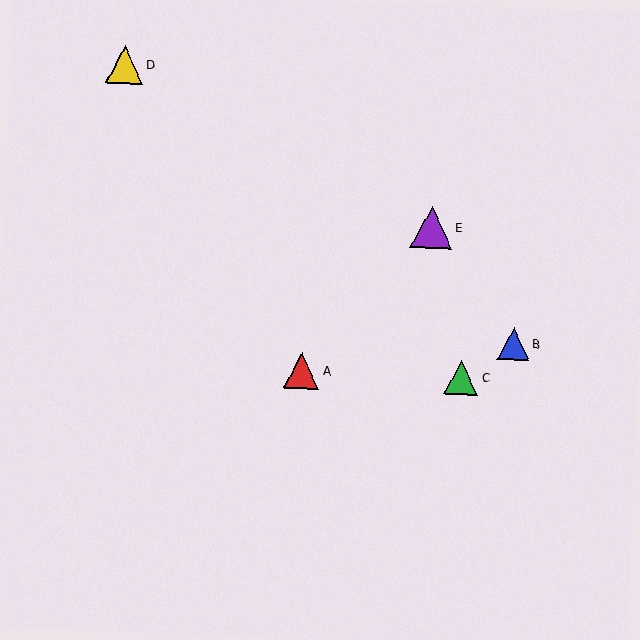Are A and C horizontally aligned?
Yes, both are at y≈371.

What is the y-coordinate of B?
Object B is at y≈344.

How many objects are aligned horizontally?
2 objects (A, C) are aligned horizontally.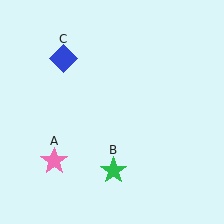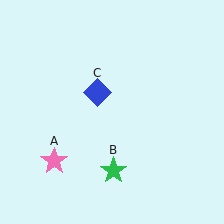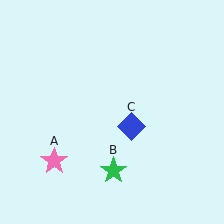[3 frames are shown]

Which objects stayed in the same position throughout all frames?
Pink star (object A) and green star (object B) remained stationary.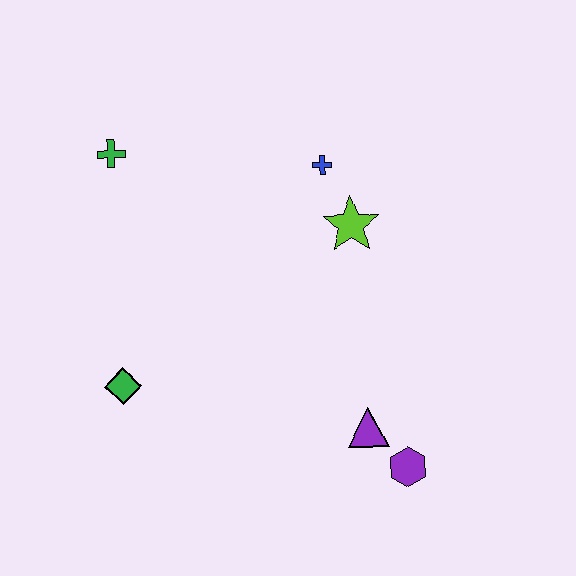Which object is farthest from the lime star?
The green diamond is farthest from the lime star.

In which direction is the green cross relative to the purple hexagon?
The green cross is above the purple hexagon.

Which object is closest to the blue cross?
The lime star is closest to the blue cross.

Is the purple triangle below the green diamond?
Yes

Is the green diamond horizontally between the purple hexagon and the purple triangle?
No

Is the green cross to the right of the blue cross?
No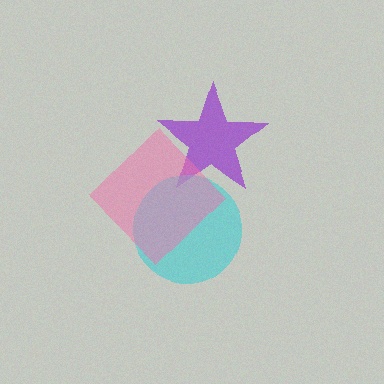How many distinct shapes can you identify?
There are 3 distinct shapes: a purple star, a cyan circle, a pink diamond.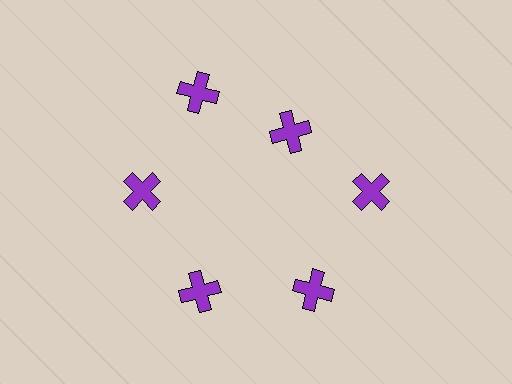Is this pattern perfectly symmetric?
No. The 6 purple crosses are arranged in a ring, but one element near the 1 o'clock position is pulled inward toward the center, breaking the 6-fold rotational symmetry.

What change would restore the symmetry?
The symmetry would be restored by moving it outward, back onto the ring so that all 6 crosses sit at equal angles and equal distance from the center.